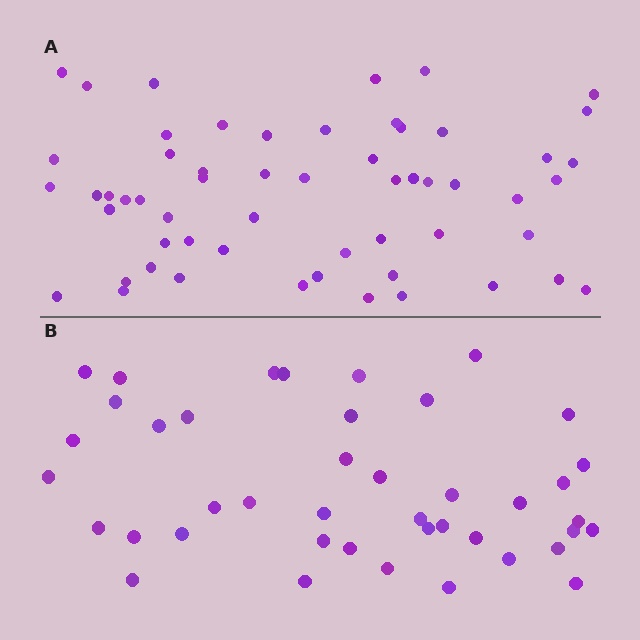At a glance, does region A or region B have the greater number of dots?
Region A (the top region) has more dots.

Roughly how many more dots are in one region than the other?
Region A has approximately 15 more dots than region B.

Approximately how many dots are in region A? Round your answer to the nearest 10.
About 60 dots. (The exact count is 57, which rounds to 60.)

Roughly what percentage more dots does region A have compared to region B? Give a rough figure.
About 35% more.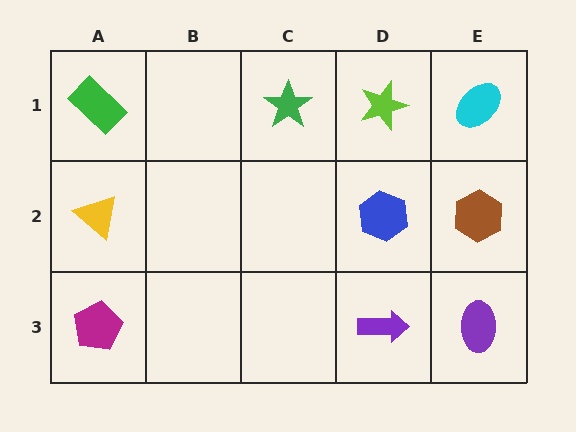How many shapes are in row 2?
3 shapes.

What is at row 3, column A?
A magenta pentagon.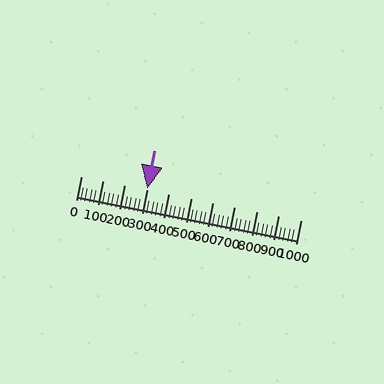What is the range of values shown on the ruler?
The ruler shows values from 0 to 1000.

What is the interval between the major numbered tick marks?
The major tick marks are spaced 100 units apart.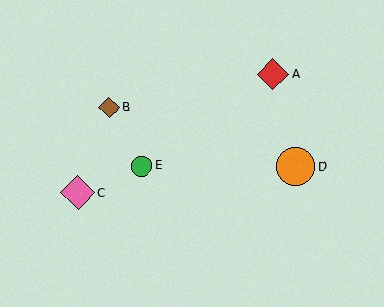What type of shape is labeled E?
Shape E is a green circle.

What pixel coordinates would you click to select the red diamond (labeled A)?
Click at (273, 74) to select the red diamond A.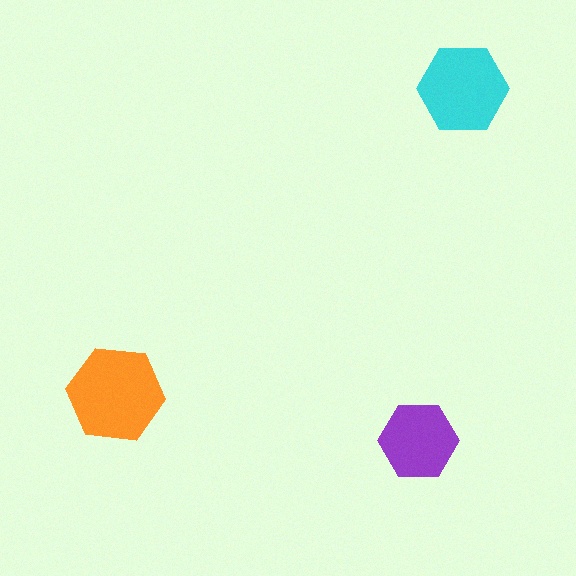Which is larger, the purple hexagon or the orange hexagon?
The orange one.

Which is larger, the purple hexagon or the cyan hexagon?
The cyan one.